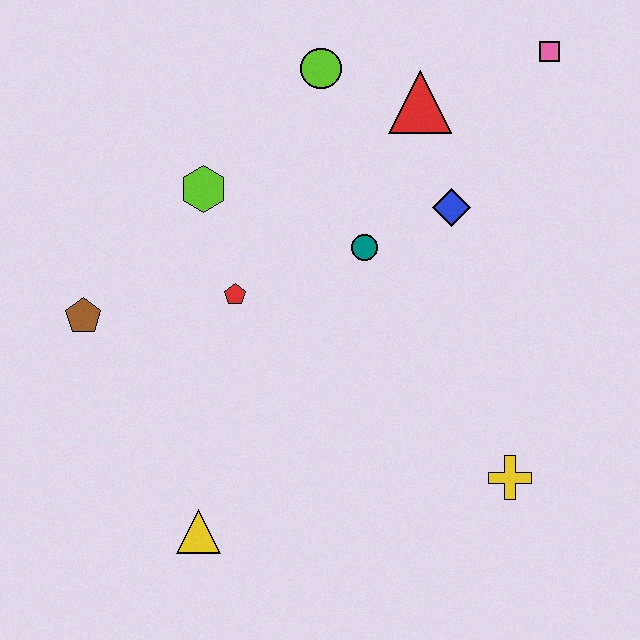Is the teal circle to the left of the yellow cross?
Yes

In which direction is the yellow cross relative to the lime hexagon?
The yellow cross is to the right of the lime hexagon.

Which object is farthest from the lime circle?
The yellow triangle is farthest from the lime circle.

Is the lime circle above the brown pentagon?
Yes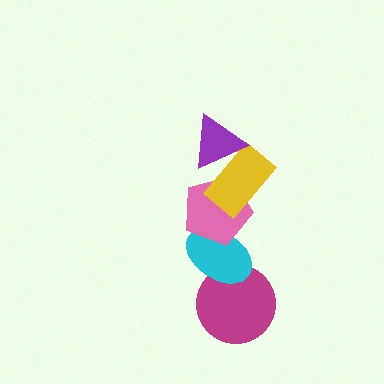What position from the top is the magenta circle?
The magenta circle is 5th from the top.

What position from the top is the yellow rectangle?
The yellow rectangle is 2nd from the top.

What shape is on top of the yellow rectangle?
The purple triangle is on top of the yellow rectangle.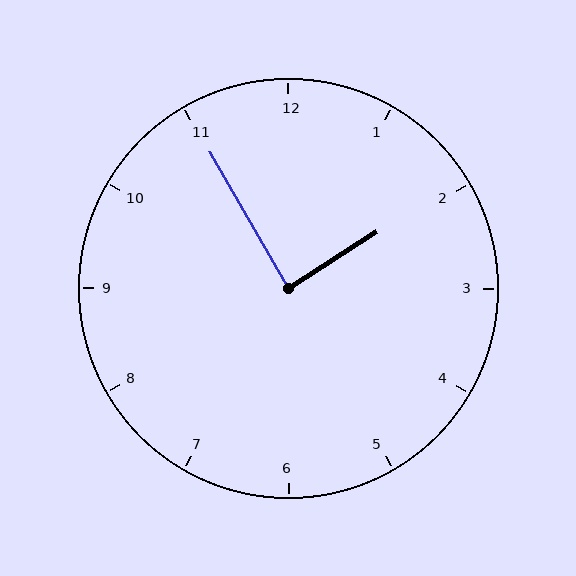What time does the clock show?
1:55.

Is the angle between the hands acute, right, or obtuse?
It is right.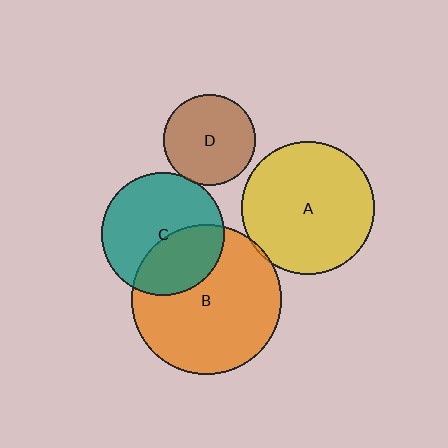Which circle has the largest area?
Circle B (orange).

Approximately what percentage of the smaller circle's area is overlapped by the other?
Approximately 5%.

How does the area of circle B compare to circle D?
Approximately 2.7 times.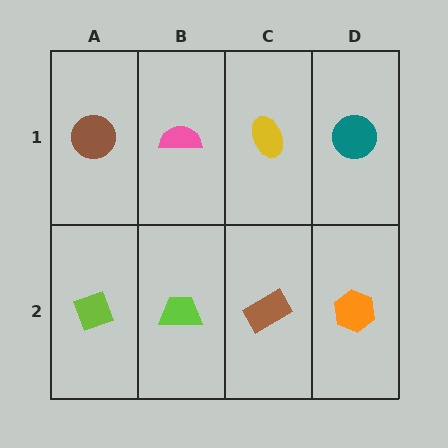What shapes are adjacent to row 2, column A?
A brown circle (row 1, column A), a lime trapezoid (row 2, column B).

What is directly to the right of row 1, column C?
A teal circle.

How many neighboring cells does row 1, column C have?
3.